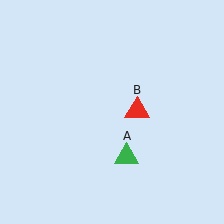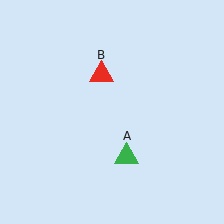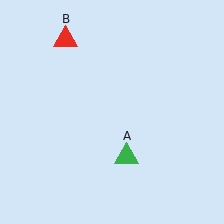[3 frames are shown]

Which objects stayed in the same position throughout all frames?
Green triangle (object A) remained stationary.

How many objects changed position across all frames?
1 object changed position: red triangle (object B).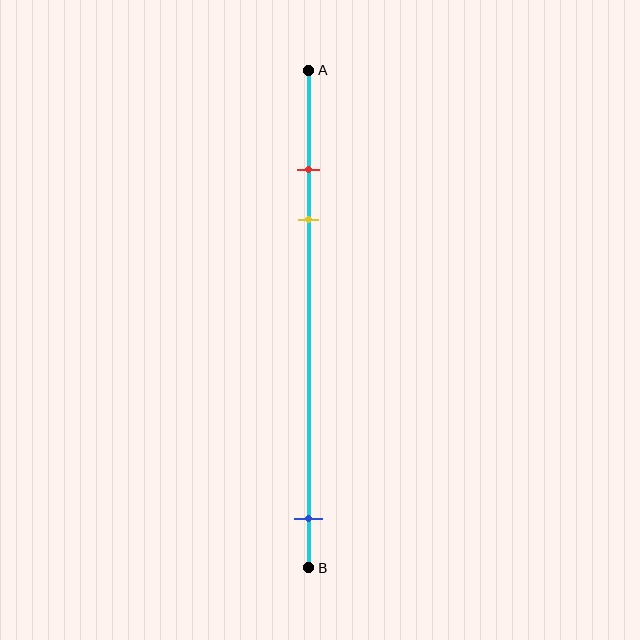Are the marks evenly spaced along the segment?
No, the marks are not evenly spaced.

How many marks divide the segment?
There are 3 marks dividing the segment.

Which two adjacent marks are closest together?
The red and yellow marks are the closest adjacent pair.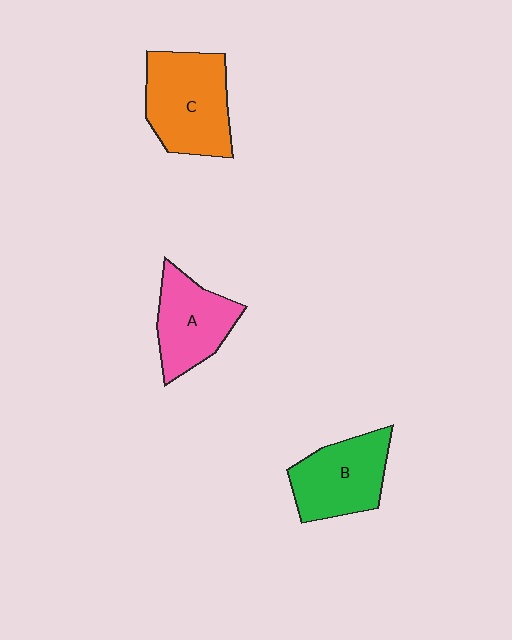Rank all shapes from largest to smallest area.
From largest to smallest: C (orange), B (green), A (pink).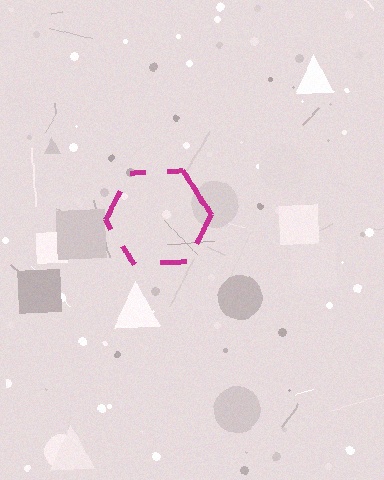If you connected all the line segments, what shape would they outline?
They would outline a hexagon.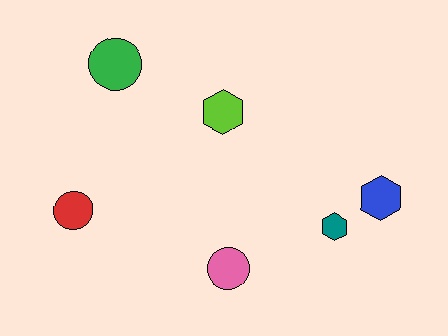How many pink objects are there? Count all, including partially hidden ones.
There is 1 pink object.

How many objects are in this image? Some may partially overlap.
There are 6 objects.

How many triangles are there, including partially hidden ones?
There are no triangles.